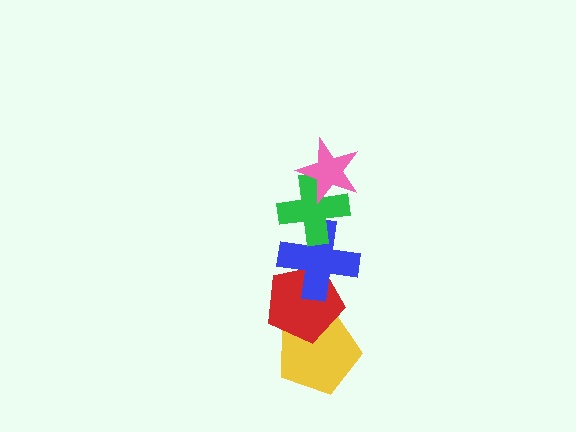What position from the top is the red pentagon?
The red pentagon is 4th from the top.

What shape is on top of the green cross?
The pink star is on top of the green cross.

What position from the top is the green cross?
The green cross is 2nd from the top.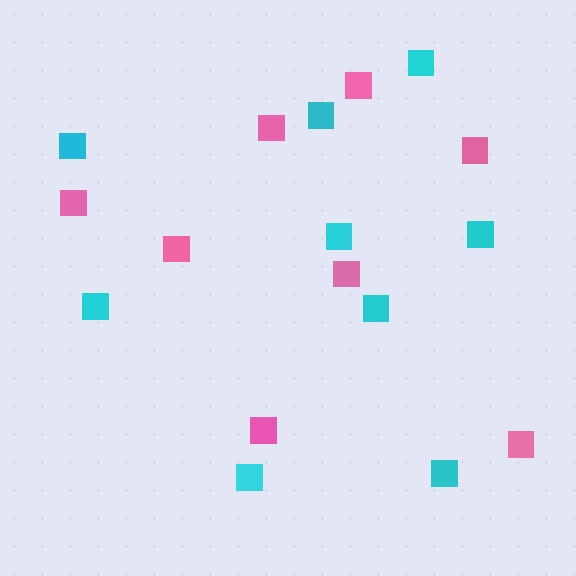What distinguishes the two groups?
There are 2 groups: one group of pink squares (8) and one group of cyan squares (9).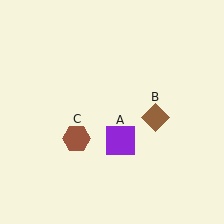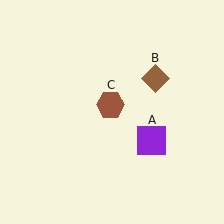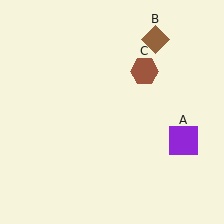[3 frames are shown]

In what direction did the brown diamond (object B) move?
The brown diamond (object B) moved up.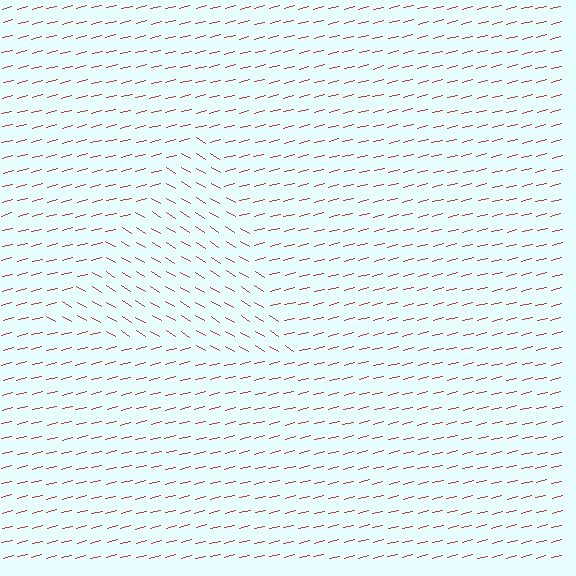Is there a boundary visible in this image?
Yes, there is a texture boundary formed by a change in line orientation.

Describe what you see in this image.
The image is filled with small red line segments. A triangle region in the image has lines oriented differently from the surrounding lines, creating a visible texture boundary.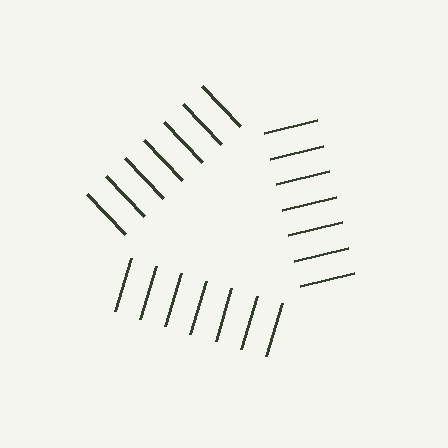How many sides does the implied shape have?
3 sides — the line-ends trace a triangle.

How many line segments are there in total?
21 — 7 along each of the 3 edges.